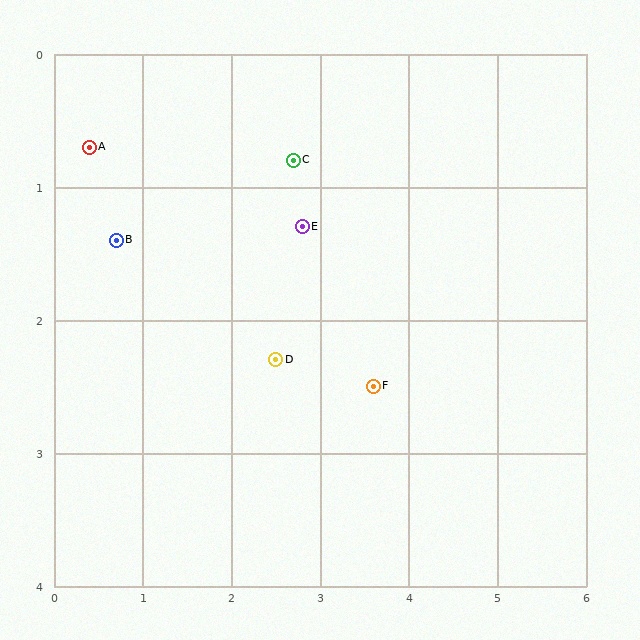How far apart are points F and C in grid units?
Points F and C are about 1.9 grid units apart.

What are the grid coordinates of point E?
Point E is at approximately (2.8, 1.3).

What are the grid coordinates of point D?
Point D is at approximately (2.5, 2.3).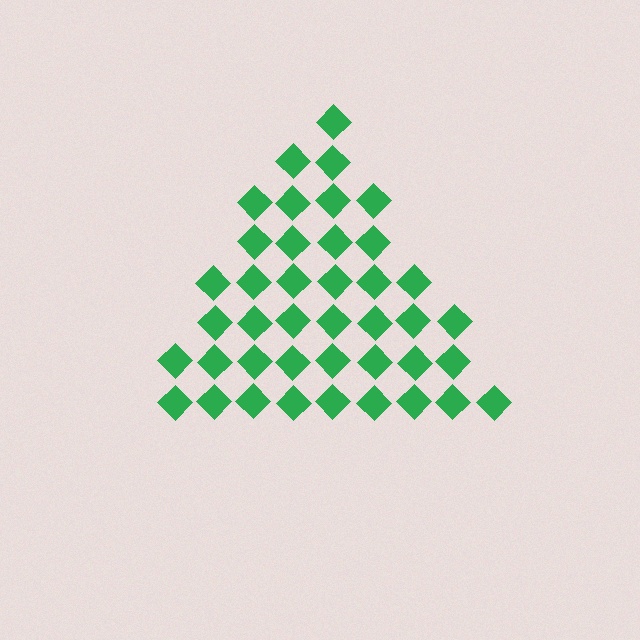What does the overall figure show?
The overall figure shows a triangle.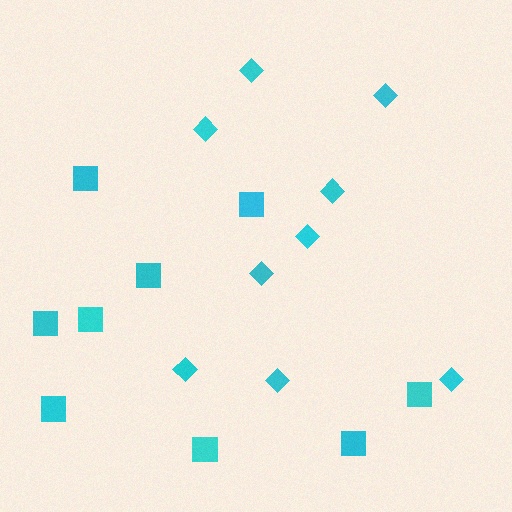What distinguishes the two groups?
There are 2 groups: one group of squares (9) and one group of diamonds (9).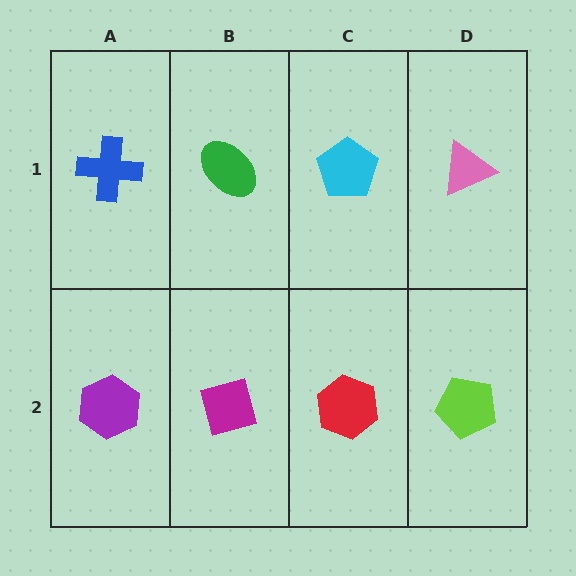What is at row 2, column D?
A lime pentagon.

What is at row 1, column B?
A green ellipse.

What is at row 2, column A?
A purple hexagon.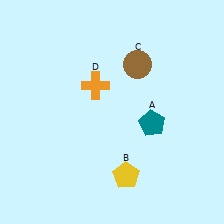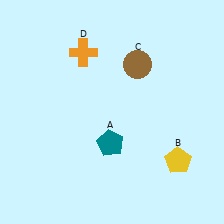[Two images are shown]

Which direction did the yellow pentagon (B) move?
The yellow pentagon (B) moved right.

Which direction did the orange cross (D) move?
The orange cross (D) moved up.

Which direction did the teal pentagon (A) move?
The teal pentagon (A) moved left.